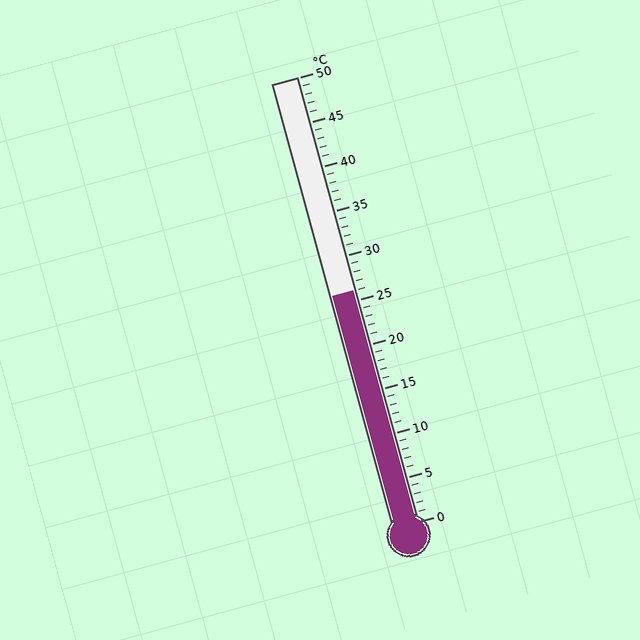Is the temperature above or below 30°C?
The temperature is below 30°C.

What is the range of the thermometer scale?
The thermometer scale ranges from 0°C to 50°C.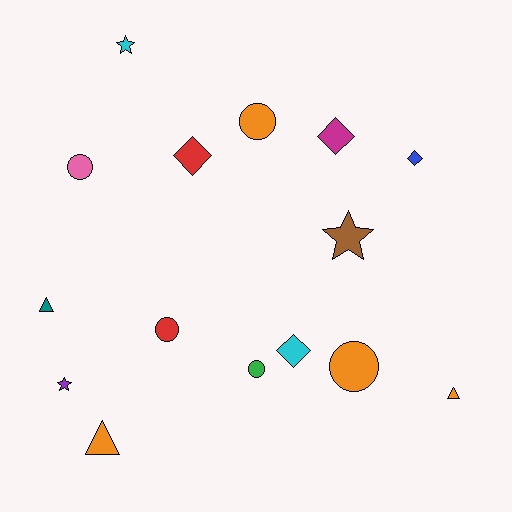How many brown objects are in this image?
There is 1 brown object.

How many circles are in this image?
There are 5 circles.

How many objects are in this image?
There are 15 objects.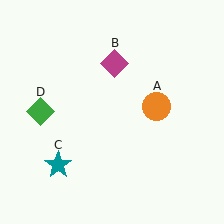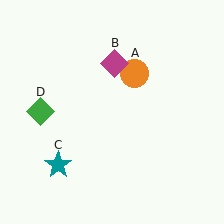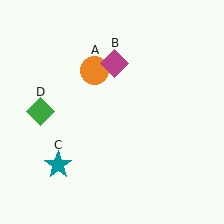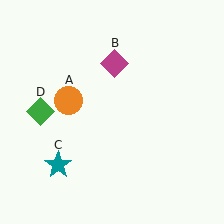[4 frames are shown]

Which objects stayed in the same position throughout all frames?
Magenta diamond (object B) and teal star (object C) and green diamond (object D) remained stationary.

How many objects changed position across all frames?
1 object changed position: orange circle (object A).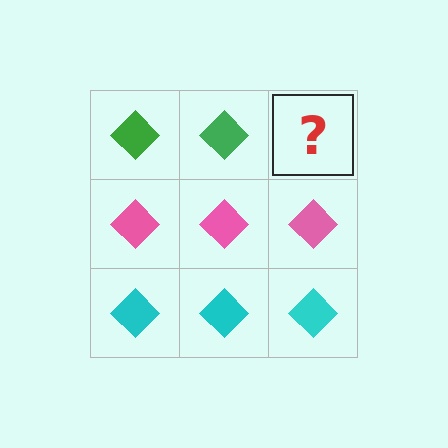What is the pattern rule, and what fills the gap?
The rule is that each row has a consistent color. The gap should be filled with a green diamond.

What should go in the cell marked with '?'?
The missing cell should contain a green diamond.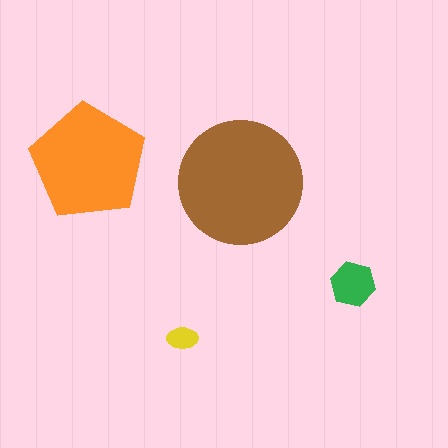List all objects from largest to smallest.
The brown circle, the orange pentagon, the green hexagon, the yellow ellipse.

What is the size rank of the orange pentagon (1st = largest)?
2nd.